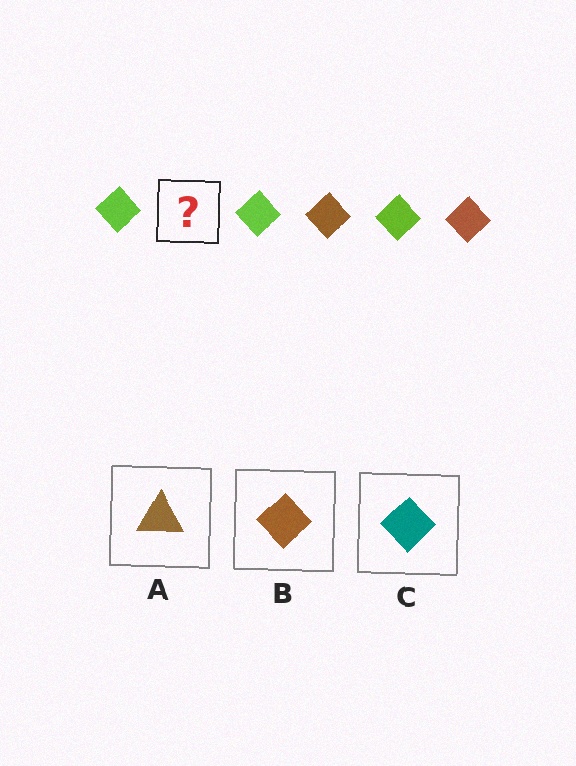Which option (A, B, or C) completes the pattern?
B.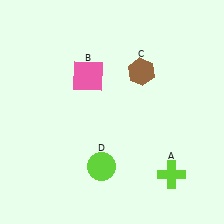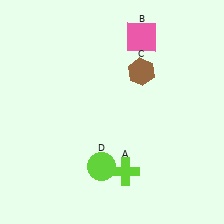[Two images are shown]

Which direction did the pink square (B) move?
The pink square (B) moved right.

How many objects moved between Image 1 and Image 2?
2 objects moved between the two images.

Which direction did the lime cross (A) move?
The lime cross (A) moved left.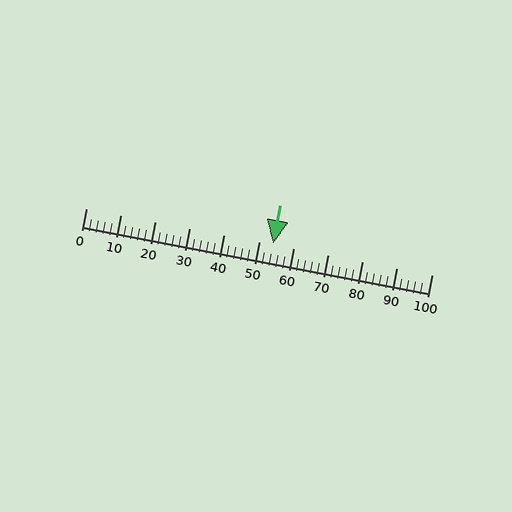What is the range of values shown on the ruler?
The ruler shows values from 0 to 100.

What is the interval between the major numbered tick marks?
The major tick marks are spaced 10 units apart.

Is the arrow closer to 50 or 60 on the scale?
The arrow is closer to 50.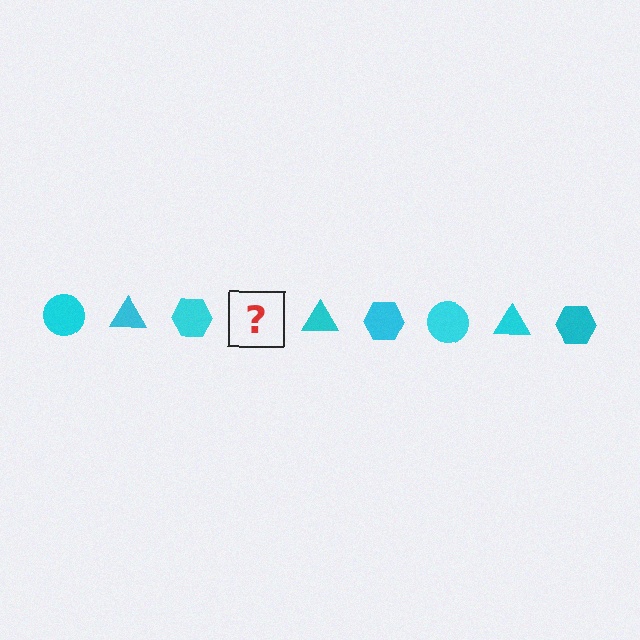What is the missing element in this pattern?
The missing element is a cyan circle.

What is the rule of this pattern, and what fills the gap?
The rule is that the pattern cycles through circle, triangle, hexagon shapes in cyan. The gap should be filled with a cyan circle.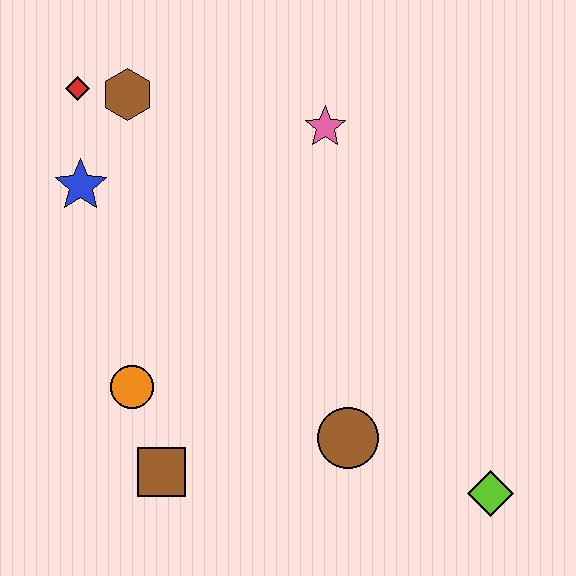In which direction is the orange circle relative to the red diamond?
The orange circle is below the red diamond.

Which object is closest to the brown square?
The orange circle is closest to the brown square.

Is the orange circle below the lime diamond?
No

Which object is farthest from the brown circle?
The red diamond is farthest from the brown circle.